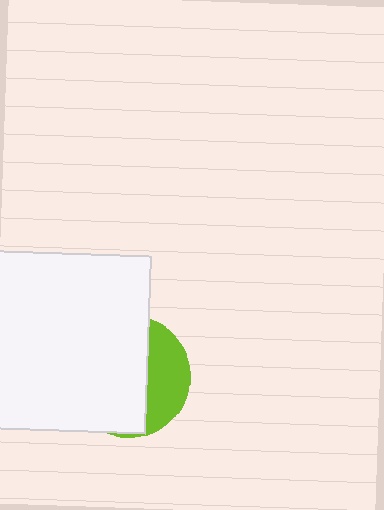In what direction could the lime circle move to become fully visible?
The lime circle could move right. That would shift it out from behind the white rectangle entirely.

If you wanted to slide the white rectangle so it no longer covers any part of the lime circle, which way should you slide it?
Slide it left — that is the most direct way to separate the two shapes.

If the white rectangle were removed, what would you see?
You would see the complete lime circle.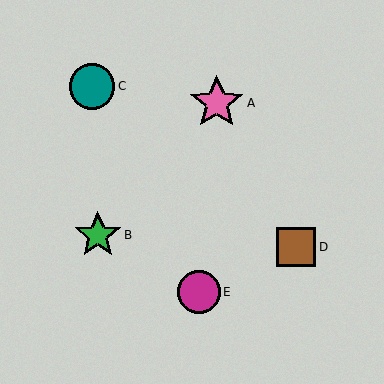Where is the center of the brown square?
The center of the brown square is at (296, 247).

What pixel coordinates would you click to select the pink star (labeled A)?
Click at (217, 103) to select the pink star A.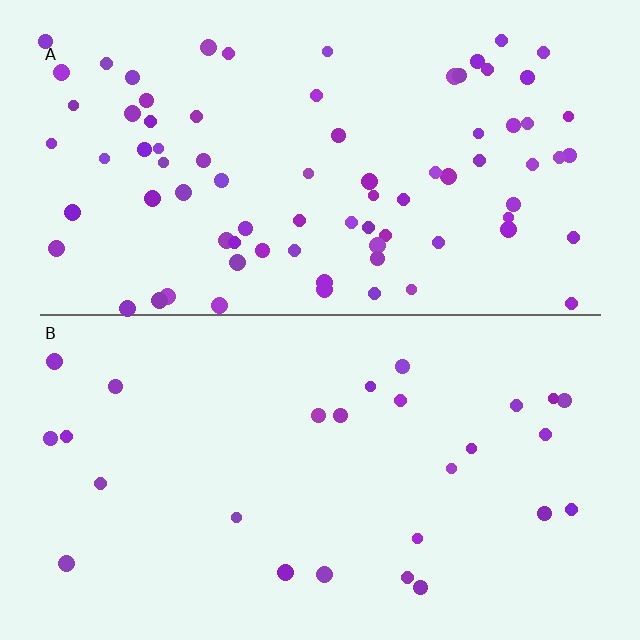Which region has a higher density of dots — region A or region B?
A (the top).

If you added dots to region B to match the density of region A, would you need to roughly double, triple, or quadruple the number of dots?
Approximately triple.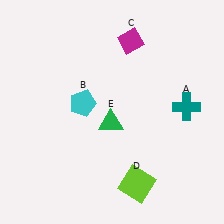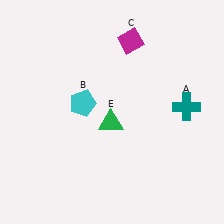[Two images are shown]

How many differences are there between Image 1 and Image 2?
There is 1 difference between the two images.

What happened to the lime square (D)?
The lime square (D) was removed in Image 2. It was in the bottom-right area of Image 1.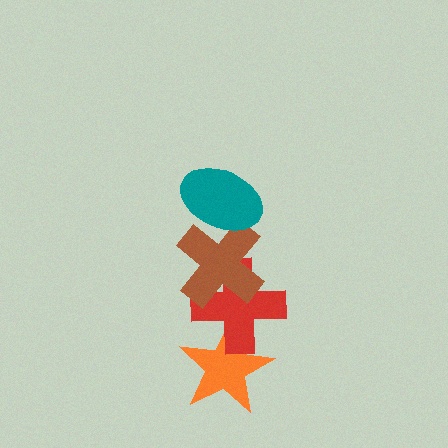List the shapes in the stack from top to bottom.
From top to bottom: the teal ellipse, the brown cross, the red cross, the orange star.